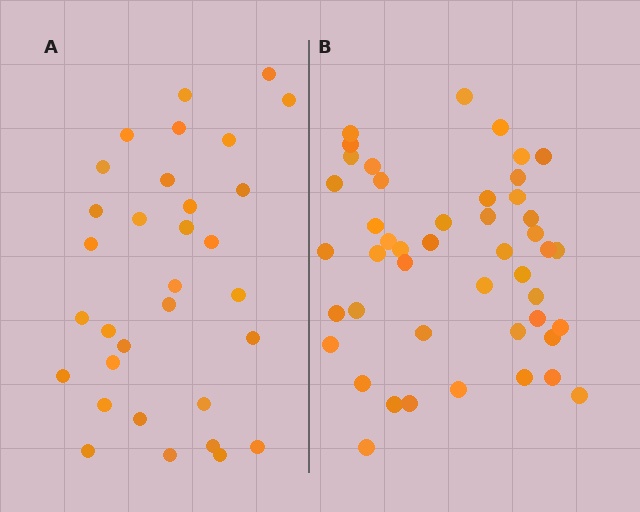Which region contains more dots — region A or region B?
Region B (the right region) has more dots.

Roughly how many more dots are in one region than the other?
Region B has approximately 15 more dots than region A.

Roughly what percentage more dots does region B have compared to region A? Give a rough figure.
About 45% more.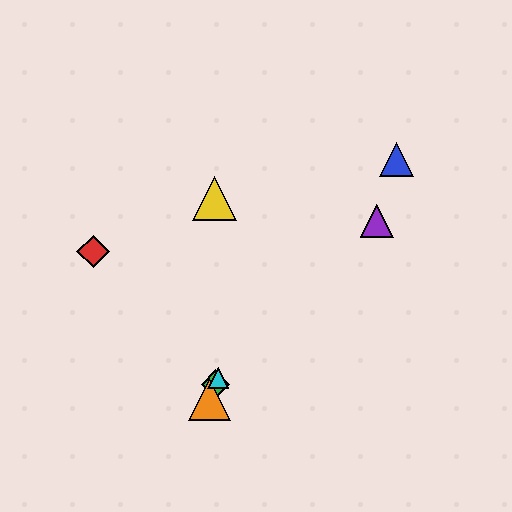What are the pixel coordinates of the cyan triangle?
The cyan triangle is at (218, 378).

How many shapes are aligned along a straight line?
3 shapes (the green diamond, the orange triangle, the cyan triangle) are aligned along a straight line.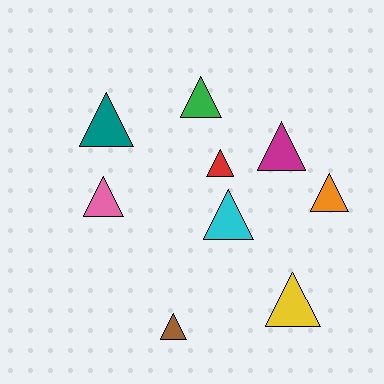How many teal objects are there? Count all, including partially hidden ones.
There is 1 teal object.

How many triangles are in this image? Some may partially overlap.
There are 9 triangles.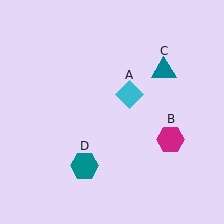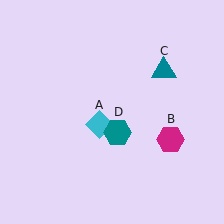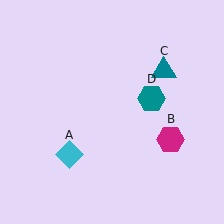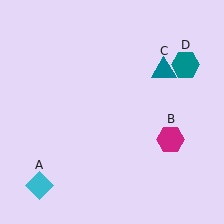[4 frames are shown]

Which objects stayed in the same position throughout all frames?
Magenta hexagon (object B) and teal triangle (object C) remained stationary.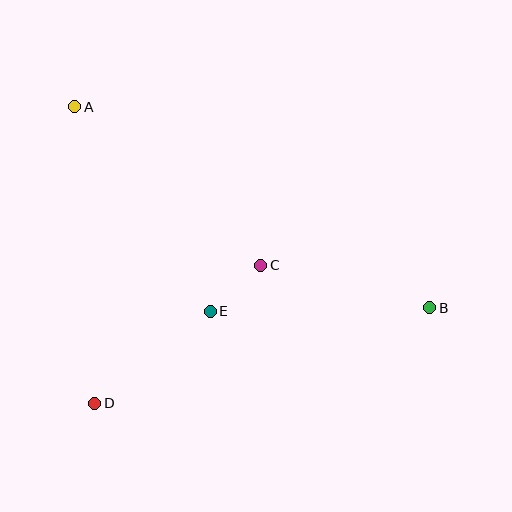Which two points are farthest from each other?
Points A and B are farthest from each other.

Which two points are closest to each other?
Points C and E are closest to each other.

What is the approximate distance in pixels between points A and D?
The distance between A and D is approximately 297 pixels.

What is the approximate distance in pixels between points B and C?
The distance between B and C is approximately 175 pixels.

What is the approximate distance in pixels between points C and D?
The distance between C and D is approximately 216 pixels.